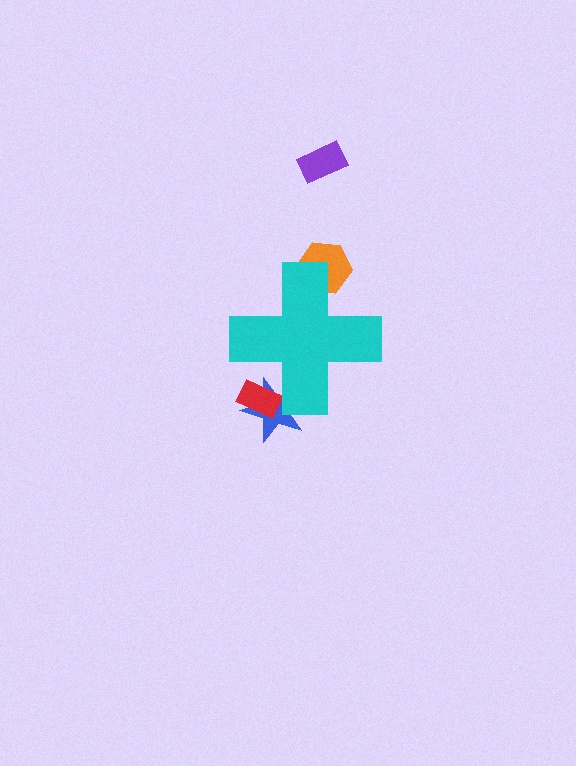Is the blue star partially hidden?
Yes, the blue star is partially hidden behind the cyan cross.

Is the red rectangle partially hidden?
Yes, the red rectangle is partially hidden behind the cyan cross.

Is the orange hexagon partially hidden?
Yes, the orange hexagon is partially hidden behind the cyan cross.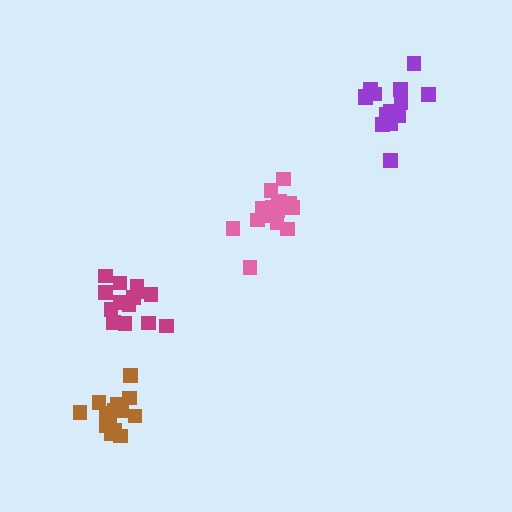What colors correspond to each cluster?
The clusters are colored: pink, magenta, brown, purple.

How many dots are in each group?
Group 1: 17 dots, Group 2: 14 dots, Group 3: 15 dots, Group 4: 16 dots (62 total).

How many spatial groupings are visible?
There are 4 spatial groupings.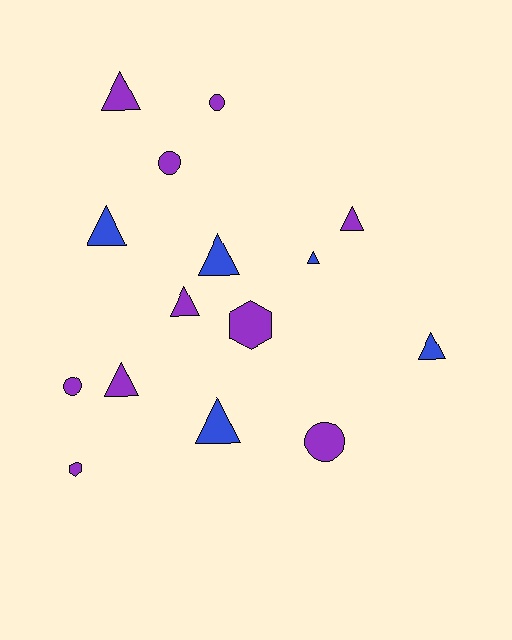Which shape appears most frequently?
Triangle, with 9 objects.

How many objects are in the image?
There are 15 objects.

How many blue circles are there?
There are no blue circles.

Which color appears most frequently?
Purple, with 10 objects.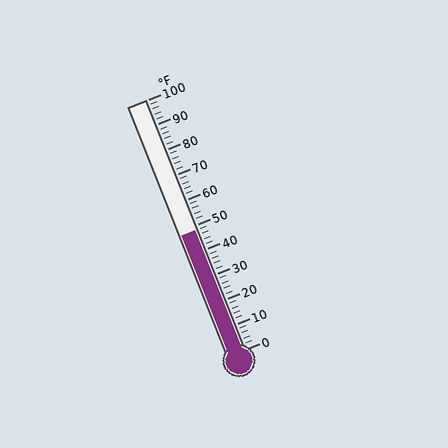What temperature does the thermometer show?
The thermometer shows approximately 48°F.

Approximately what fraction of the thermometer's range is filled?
The thermometer is filled to approximately 50% of its range.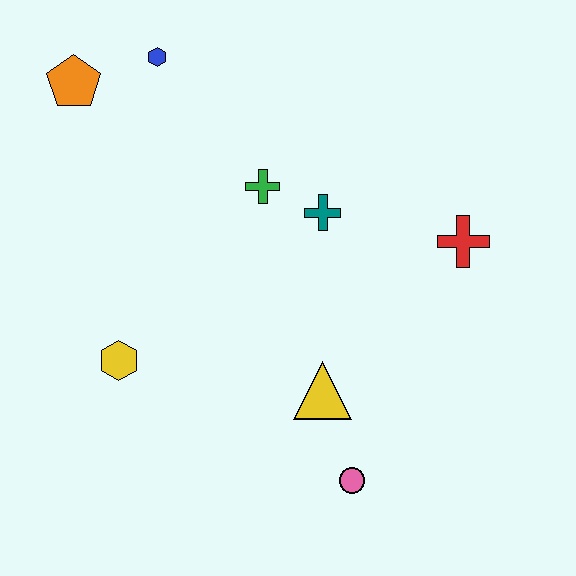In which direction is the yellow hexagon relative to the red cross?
The yellow hexagon is to the left of the red cross.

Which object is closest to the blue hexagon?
The orange pentagon is closest to the blue hexagon.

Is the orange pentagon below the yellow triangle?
No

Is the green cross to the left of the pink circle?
Yes